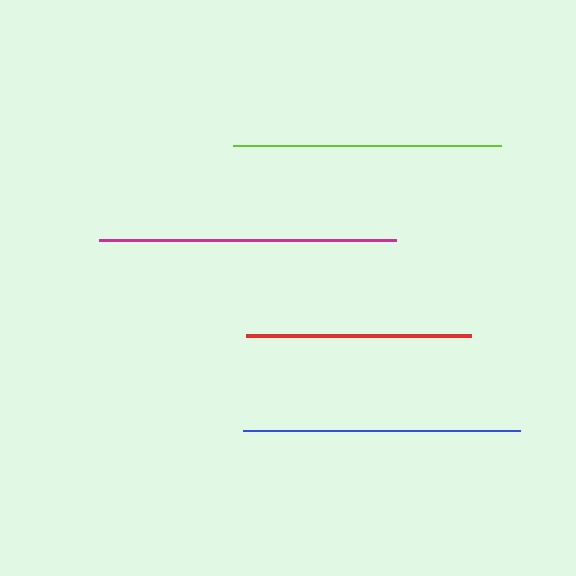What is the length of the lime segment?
The lime segment is approximately 268 pixels long.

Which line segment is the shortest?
The red line is the shortest at approximately 225 pixels.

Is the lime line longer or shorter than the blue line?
The blue line is longer than the lime line.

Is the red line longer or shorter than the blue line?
The blue line is longer than the red line.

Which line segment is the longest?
The magenta line is the longest at approximately 297 pixels.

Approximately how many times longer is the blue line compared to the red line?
The blue line is approximately 1.2 times the length of the red line.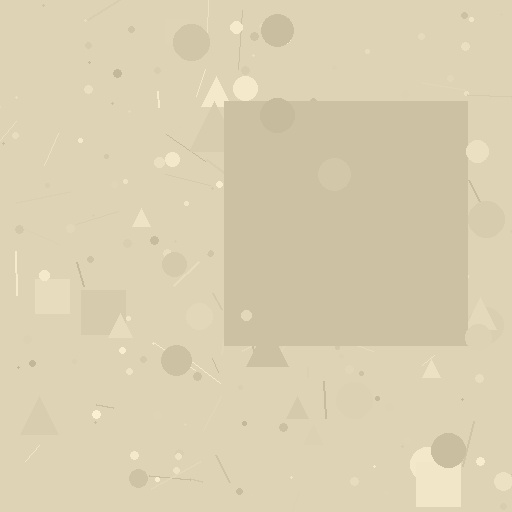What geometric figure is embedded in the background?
A square is embedded in the background.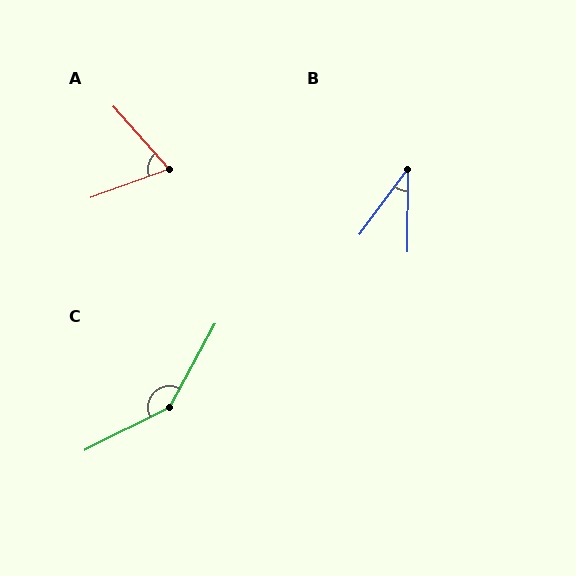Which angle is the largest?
C, at approximately 145 degrees.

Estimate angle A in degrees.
Approximately 68 degrees.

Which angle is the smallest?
B, at approximately 36 degrees.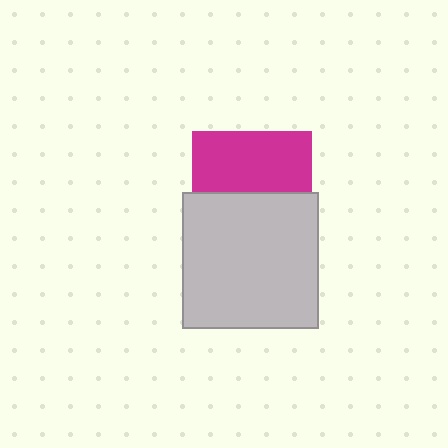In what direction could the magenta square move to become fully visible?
The magenta square could move up. That would shift it out from behind the light gray square entirely.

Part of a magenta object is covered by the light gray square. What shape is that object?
It is a square.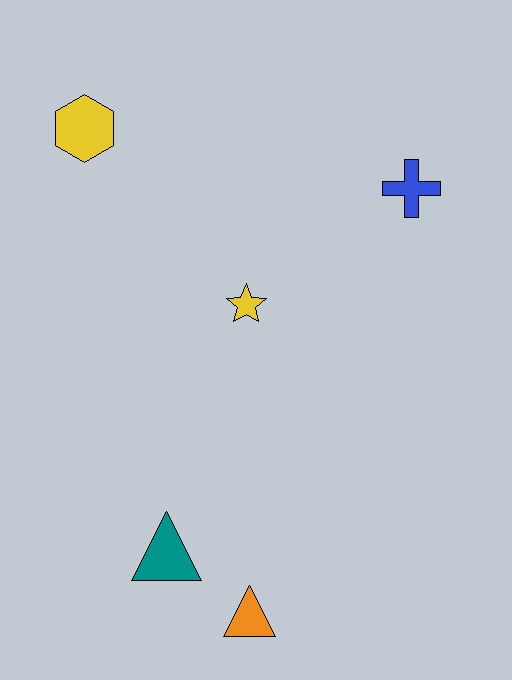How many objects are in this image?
There are 5 objects.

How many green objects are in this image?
There are no green objects.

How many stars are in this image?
There is 1 star.